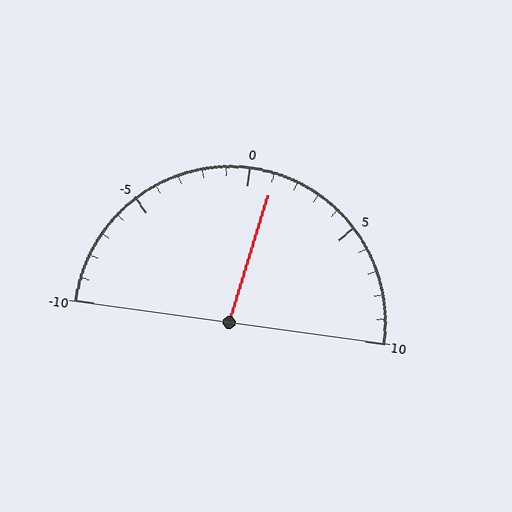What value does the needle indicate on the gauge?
The needle indicates approximately 1.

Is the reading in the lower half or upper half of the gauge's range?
The reading is in the upper half of the range (-10 to 10).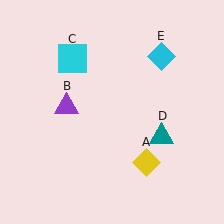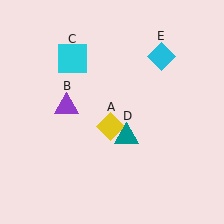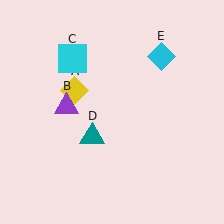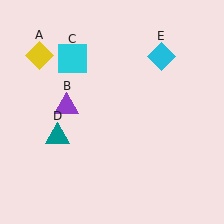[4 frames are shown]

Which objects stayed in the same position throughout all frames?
Purple triangle (object B) and cyan square (object C) and cyan diamond (object E) remained stationary.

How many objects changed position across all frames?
2 objects changed position: yellow diamond (object A), teal triangle (object D).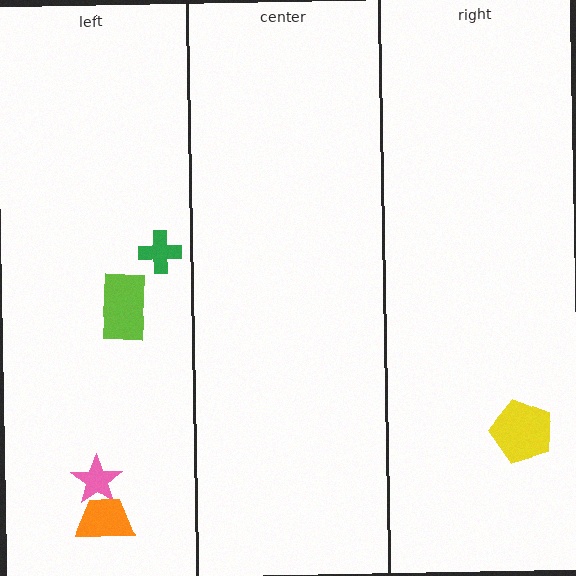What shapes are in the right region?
The yellow pentagon.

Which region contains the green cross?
The left region.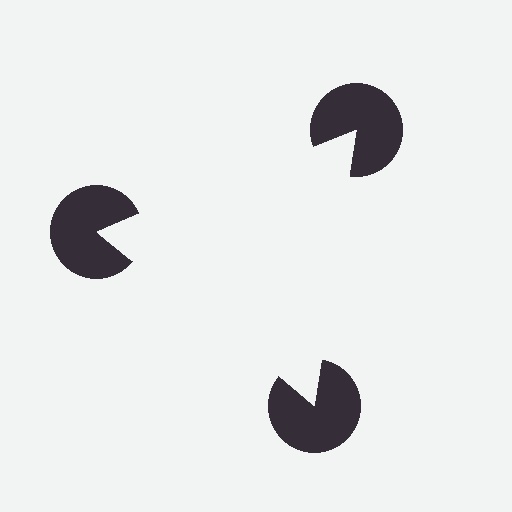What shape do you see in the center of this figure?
An illusory triangle — its edges are inferred from the aligned wedge cuts in the pac-man discs, not physically drawn.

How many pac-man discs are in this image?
There are 3 — one at each vertex of the illusory triangle.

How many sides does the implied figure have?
3 sides.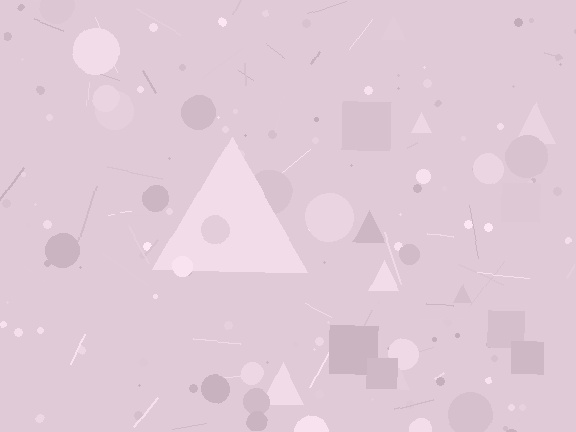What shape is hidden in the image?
A triangle is hidden in the image.